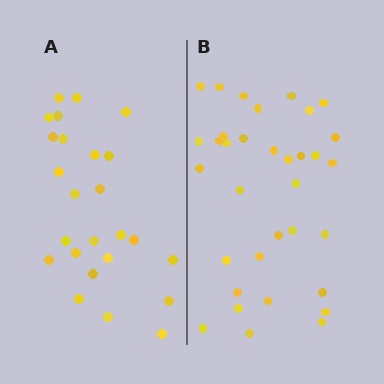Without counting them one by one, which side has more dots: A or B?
Region B (the right region) has more dots.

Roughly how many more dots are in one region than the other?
Region B has roughly 8 or so more dots than region A.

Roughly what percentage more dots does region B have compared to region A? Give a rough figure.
About 35% more.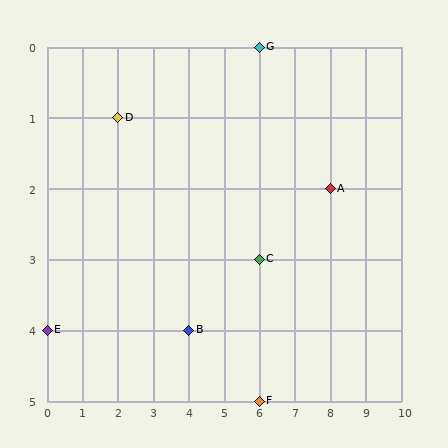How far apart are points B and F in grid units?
Points B and F are 2 columns and 1 row apart (about 2.2 grid units diagonally).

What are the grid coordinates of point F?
Point F is at grid coordinates (6, 5).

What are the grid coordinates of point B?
Point B is at grid coordinates (4, 4).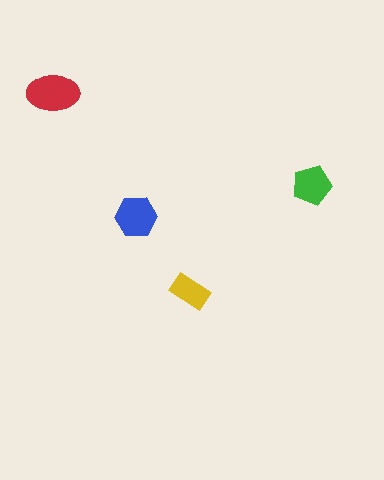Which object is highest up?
The red ellipse is topmost.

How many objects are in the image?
There are 4 objects in the image.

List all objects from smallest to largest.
The yellow rectangle, the green pentagon, the blue hexagon, the red ellipse.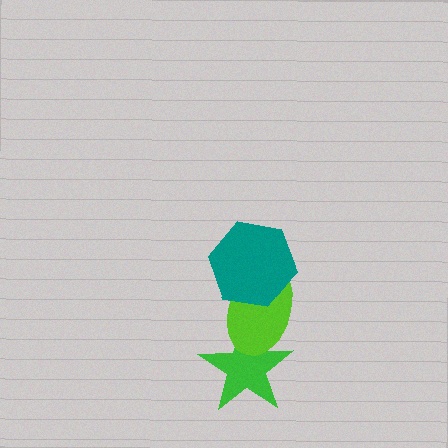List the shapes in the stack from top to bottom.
From top to bottom: the teal hexagon, the lime ellipse, the green star.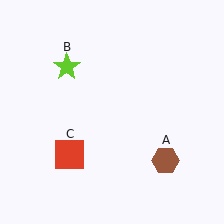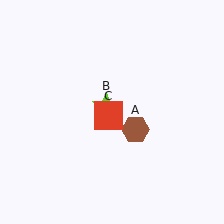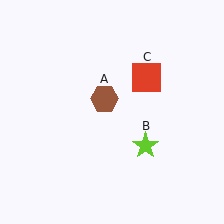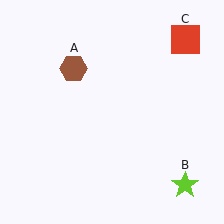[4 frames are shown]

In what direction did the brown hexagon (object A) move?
The brown hexagon (object A) moved up and to the left.